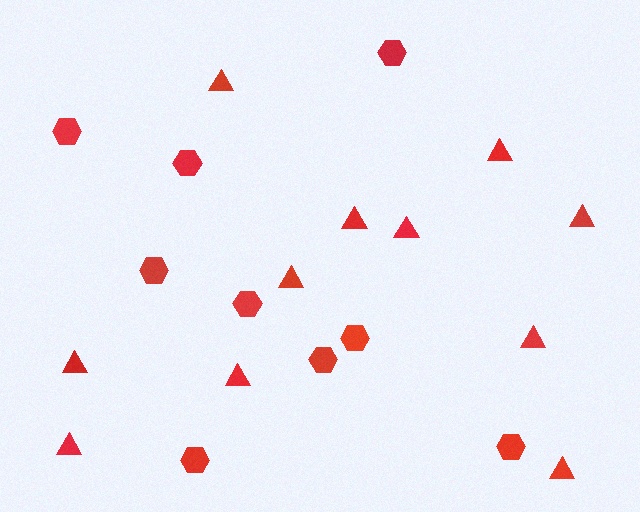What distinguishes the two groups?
There are 2 groups: one group of triangles (11) and one group of hexagons (9).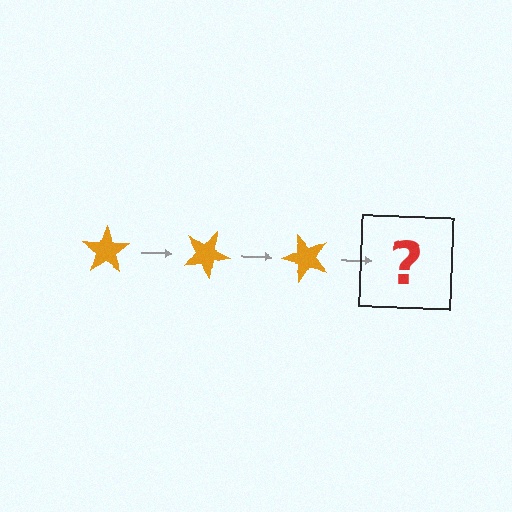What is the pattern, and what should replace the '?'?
The pattern is that the star rotates 25 degrees each step. The '?' should be an orange star rotated 75 degrees.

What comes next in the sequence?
The next element should be an orange star rotated 75 degrees.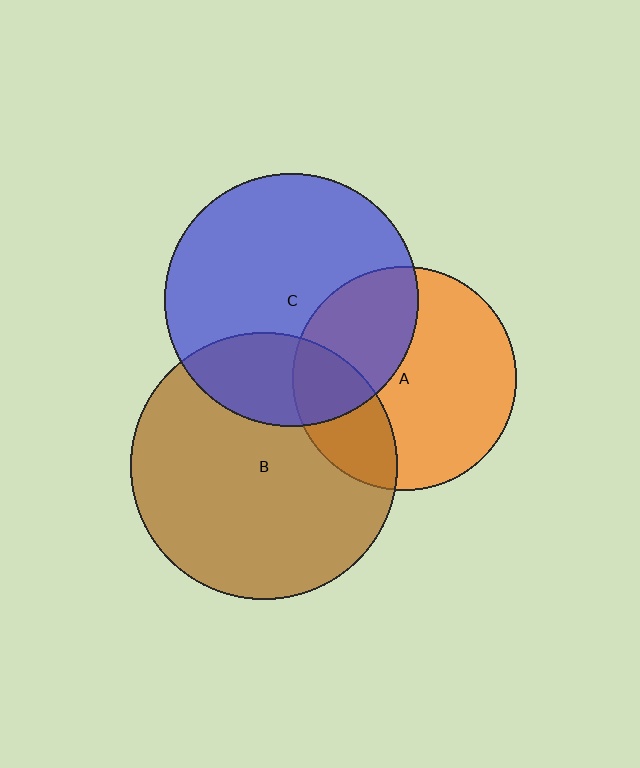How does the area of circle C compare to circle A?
Approximately 1.3 times.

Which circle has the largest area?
Circle B (brown).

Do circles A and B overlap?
Yes.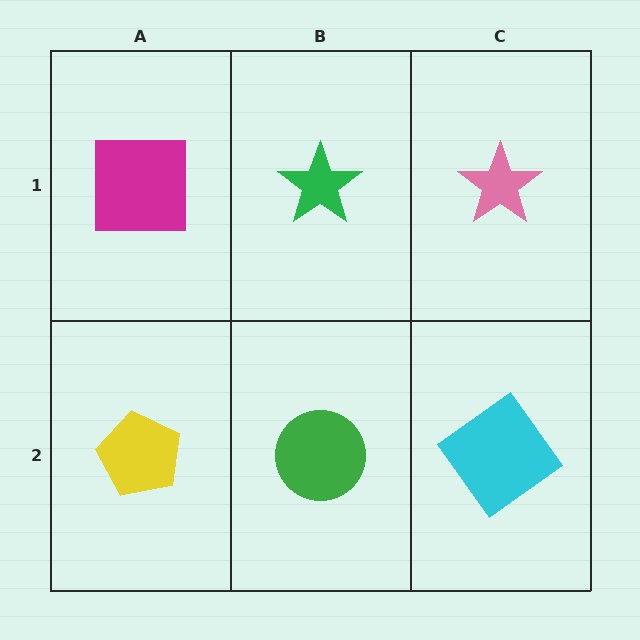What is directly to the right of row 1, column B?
A pink star.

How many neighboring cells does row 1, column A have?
2.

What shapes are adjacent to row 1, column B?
A green circle (row 2, column B), a magenta square (row 1, column A), a pink star (row 1, column C).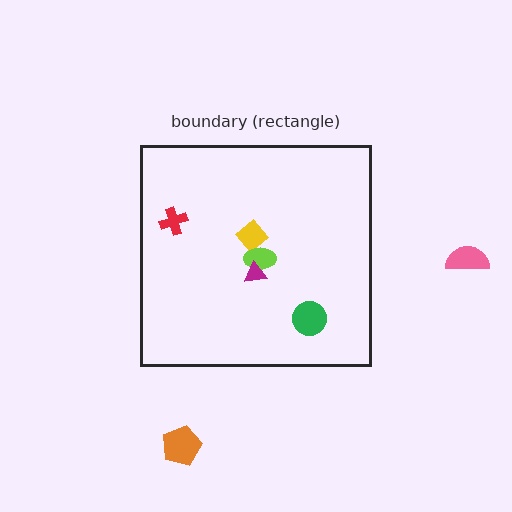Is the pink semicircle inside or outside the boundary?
Outside.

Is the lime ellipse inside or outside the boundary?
Inside.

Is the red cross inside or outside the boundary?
Inside.